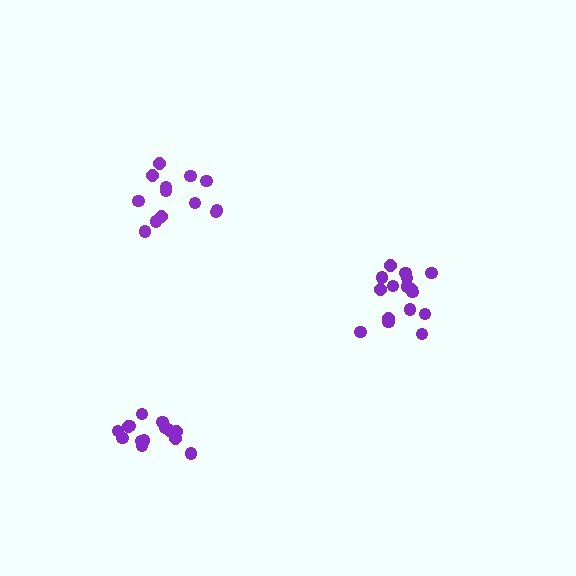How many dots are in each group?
Group 1: 13 dots, Group 2: 16 dots, Group 3: 14 dots (43 total).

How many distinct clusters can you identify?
There are 3 distinct clusters.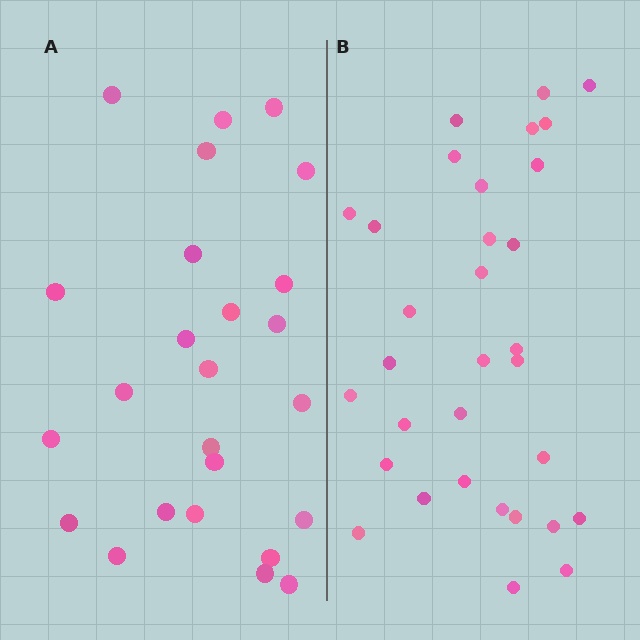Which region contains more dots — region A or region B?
Region B (the right region) has more dots.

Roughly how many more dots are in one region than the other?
Region B has roughly 8 or so more dots than region A.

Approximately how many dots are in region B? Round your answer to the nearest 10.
About 30 dots. (The exact count is 32, which rounds to 30.)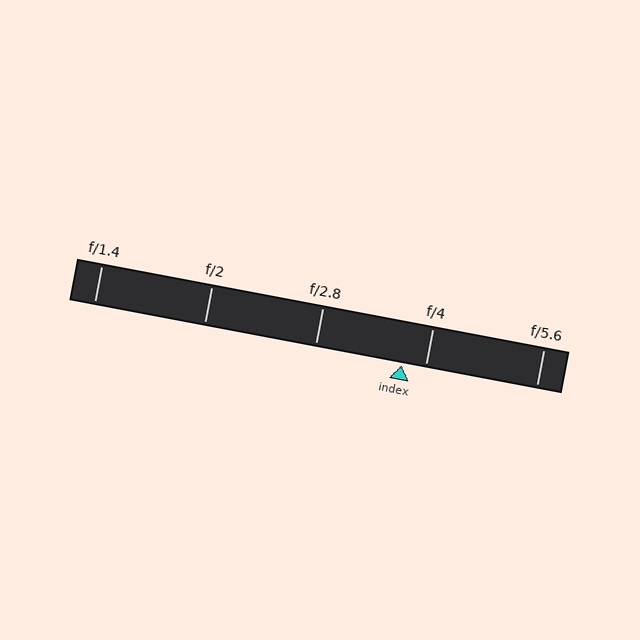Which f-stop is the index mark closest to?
The index mark is closest to f/4.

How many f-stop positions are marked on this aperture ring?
There are 5 f-stop positions marked.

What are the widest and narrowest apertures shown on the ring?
The widest aperture shown is f/1.4 and the narrowest is f/5.6.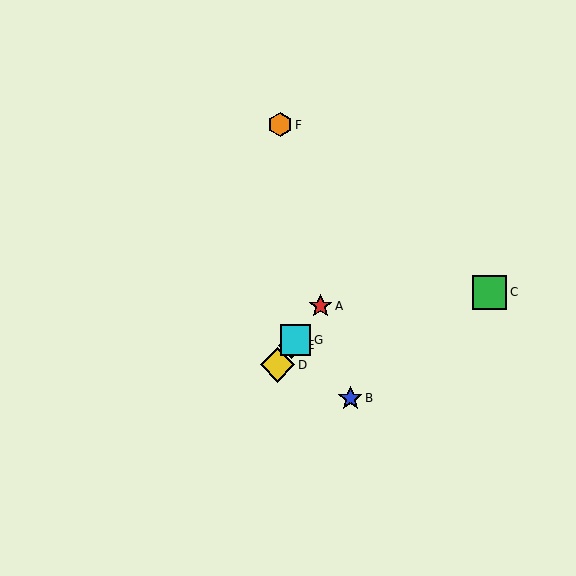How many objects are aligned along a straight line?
4 objects (A, D, E, G) are aligned along a straight line.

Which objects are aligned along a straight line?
Objects A, D, E, G are aligned along a straight line.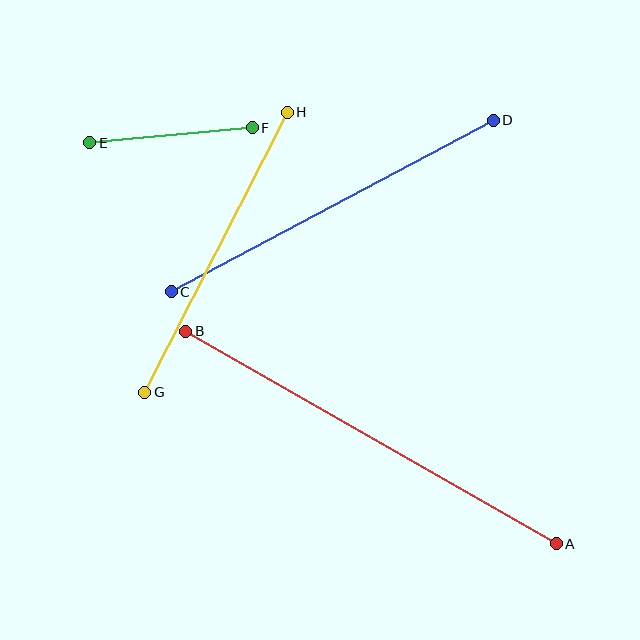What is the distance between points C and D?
The distance is approximately 365 pixels.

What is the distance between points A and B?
The distance is approximately 427 pixels.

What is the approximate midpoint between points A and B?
The midpoint is at approximately (371, 437) pixels.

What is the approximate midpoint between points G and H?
The midpoint is at approximately (216, 252) pixels.